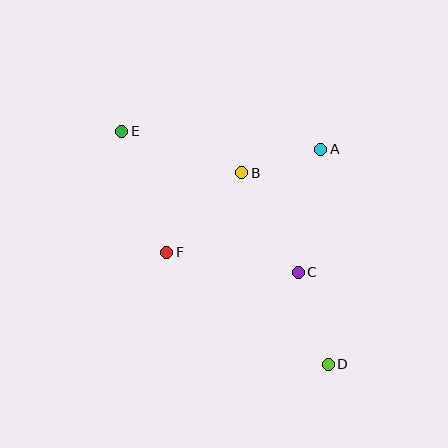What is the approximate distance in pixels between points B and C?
The distance between B and C is approximately 114 pixels.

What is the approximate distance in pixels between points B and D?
The distance between B and D is approximately 210 pixels.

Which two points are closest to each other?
Points A and B are closest to each other.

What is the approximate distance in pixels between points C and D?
The distance between C and D is approximately 97 pixels.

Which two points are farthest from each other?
Points D and E are farthest from each other.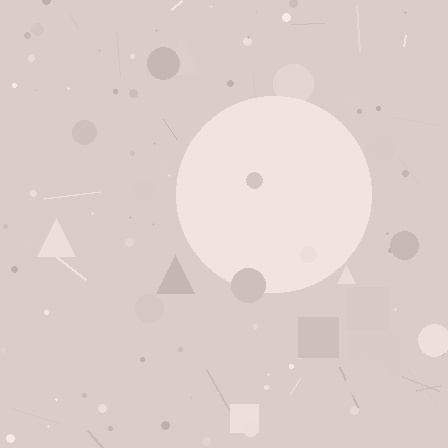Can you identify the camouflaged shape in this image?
The camouflaged shape is a circle.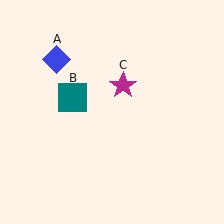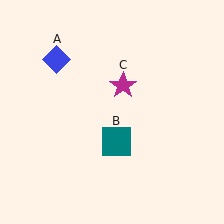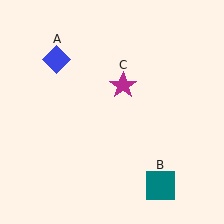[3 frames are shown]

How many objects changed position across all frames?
1 object changed position: teal square (object B).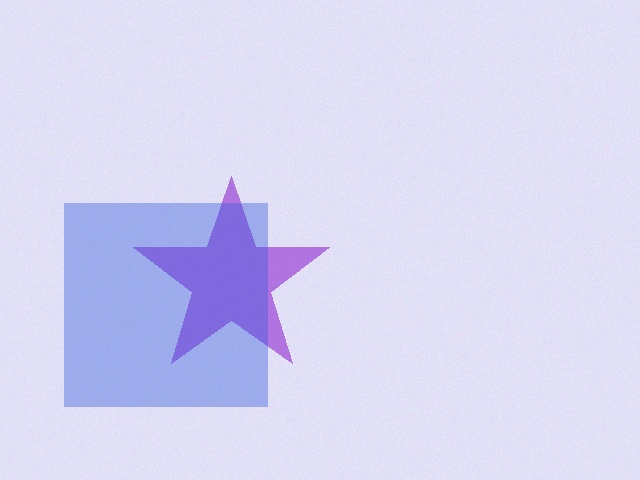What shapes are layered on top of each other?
The layered shapes are: a purple star, a blue square.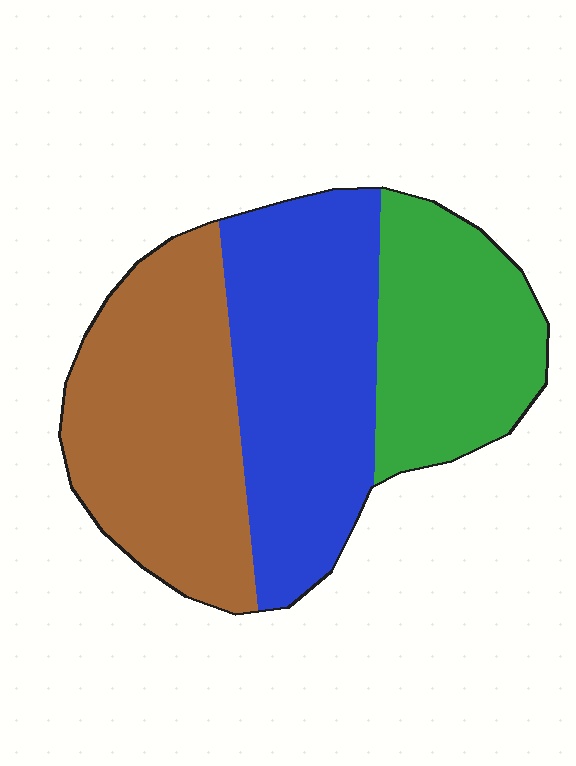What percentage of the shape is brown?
Brown covers around 35% of the shape.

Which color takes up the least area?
Green, at roughly 25%.